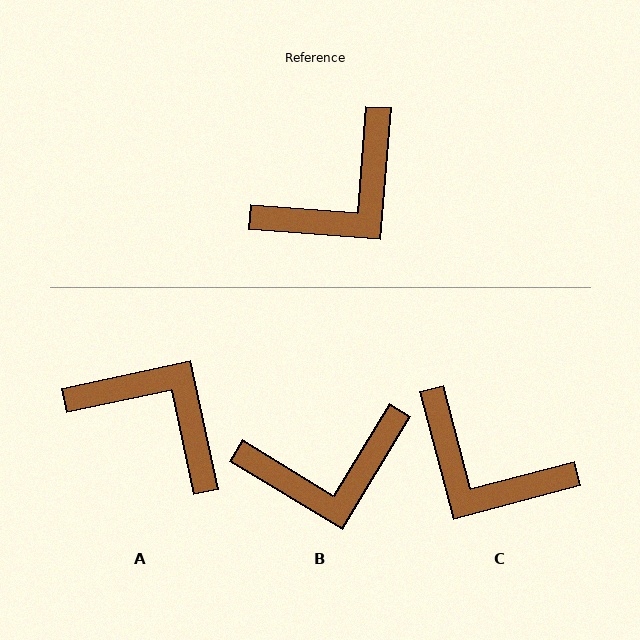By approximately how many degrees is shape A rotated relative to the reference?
Approximately 107 degrees counter-clockwise.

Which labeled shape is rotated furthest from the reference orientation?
A, about 107 degrees away.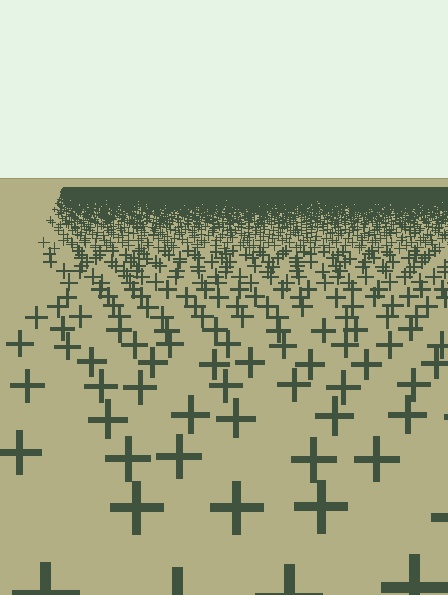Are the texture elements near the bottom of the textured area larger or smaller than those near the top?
Larger. Near the bottom, elements are closer to the viewer and appear at a bigger on-screen size.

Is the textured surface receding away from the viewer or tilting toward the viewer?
The surface is receding away from the viewer. Texture elements get smaller and denser toward the top.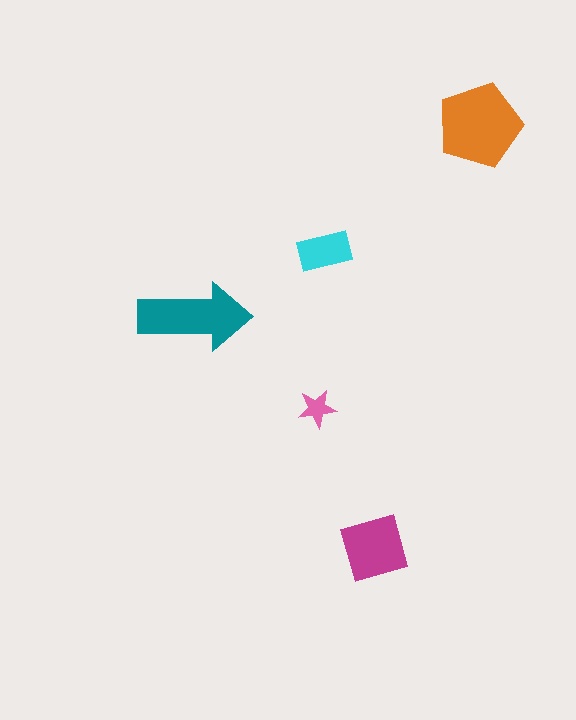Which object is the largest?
The orange pentagon.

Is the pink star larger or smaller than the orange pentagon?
Smaller.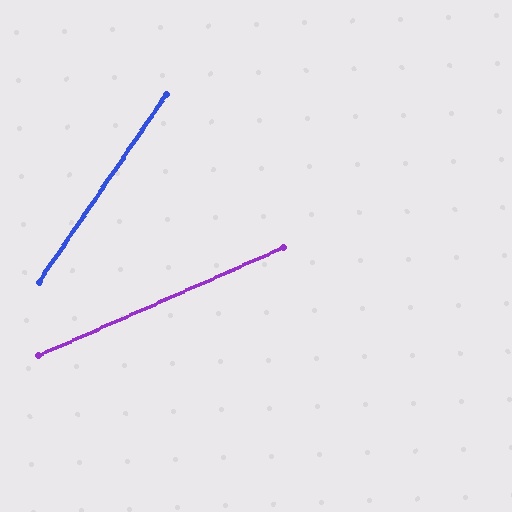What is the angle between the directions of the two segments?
Approximately 32 degrees.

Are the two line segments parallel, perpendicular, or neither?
Neither parallel nor perpendicular — they differ by about 32°.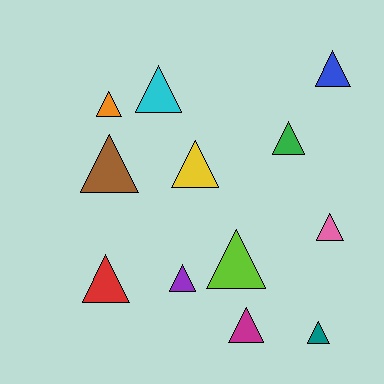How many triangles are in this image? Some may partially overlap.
There are 12 triangles.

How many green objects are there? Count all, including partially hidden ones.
There is 1 green object.